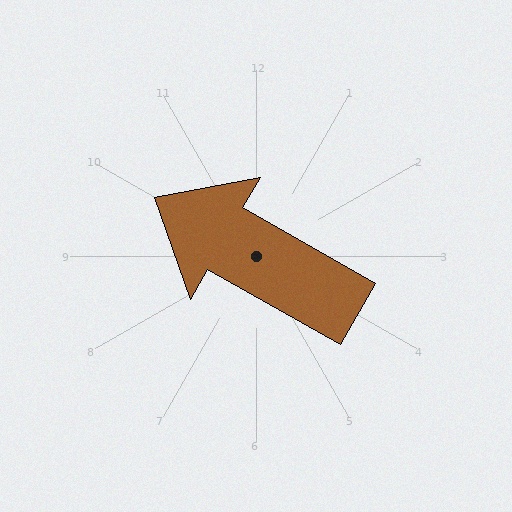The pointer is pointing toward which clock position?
Roughly 10 o'clock.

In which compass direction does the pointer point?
Northwest.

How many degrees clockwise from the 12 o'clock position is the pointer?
Approximately 300 degrees.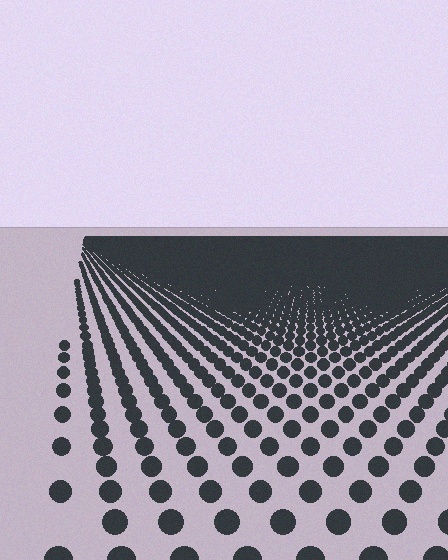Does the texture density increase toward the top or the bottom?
Density increases toward the top.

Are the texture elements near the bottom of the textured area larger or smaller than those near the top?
Larger. Near the bottom, elements are closer to the viewer and appear at a bigger on-screen size.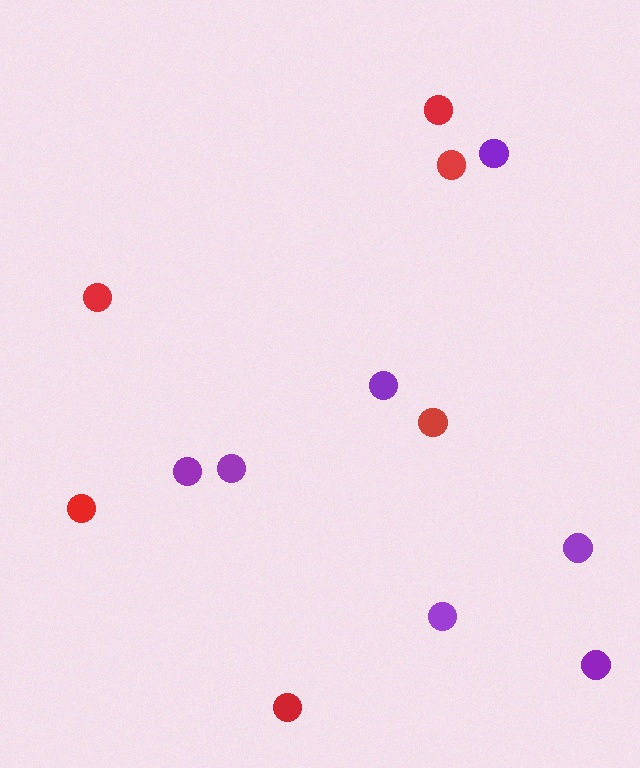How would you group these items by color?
There are 2 groups: one group of purple circles (7) and one group of red circles (6).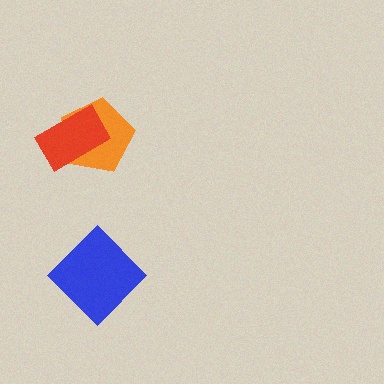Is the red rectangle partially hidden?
No, no other shape covers it.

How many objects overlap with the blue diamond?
0 objects overlap with the blue diamond.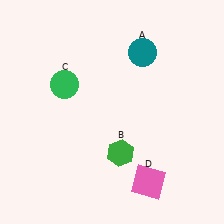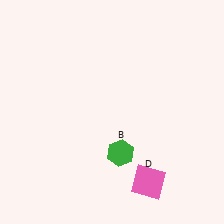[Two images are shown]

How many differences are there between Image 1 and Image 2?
There are 2 differences between the two images.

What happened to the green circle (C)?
The green circle (C) was removed in Image 2. It was in the top-left area of Image 1.